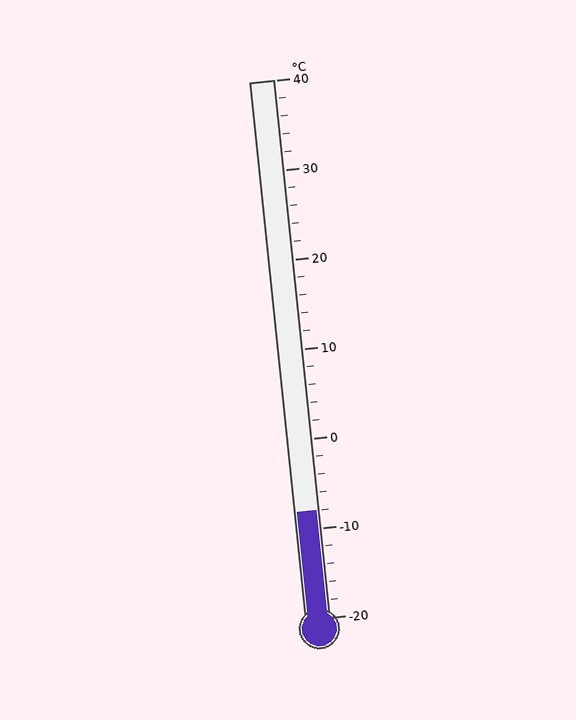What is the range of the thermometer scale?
The thermometer scale ranges from -20°C to 40°C.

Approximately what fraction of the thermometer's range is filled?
The thermometer is filled to approximately 20% of its range.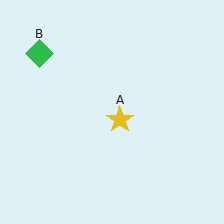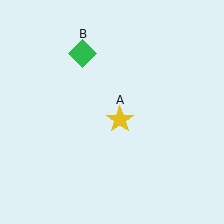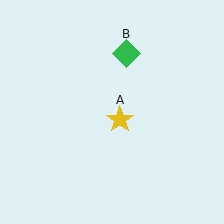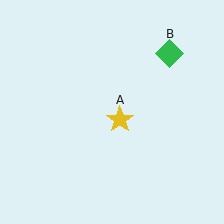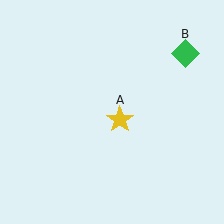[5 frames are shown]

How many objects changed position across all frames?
1 object changed position: green diamond (object B).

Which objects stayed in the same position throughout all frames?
Yellow star (object A) remained stationary.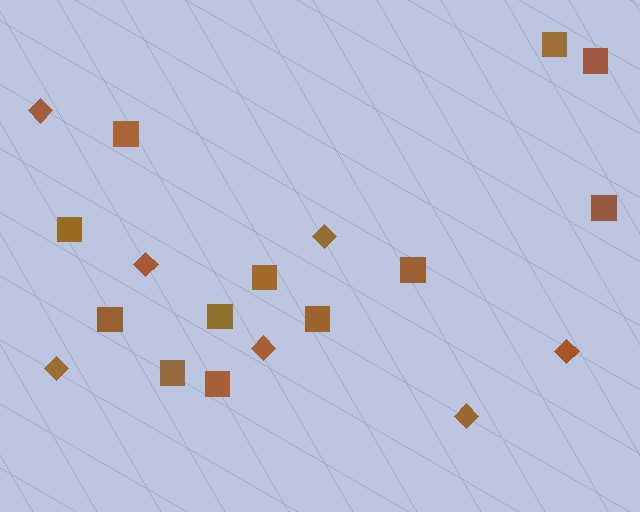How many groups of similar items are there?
There are 2 groups: one group of diamonds (7) and one group of squares (12).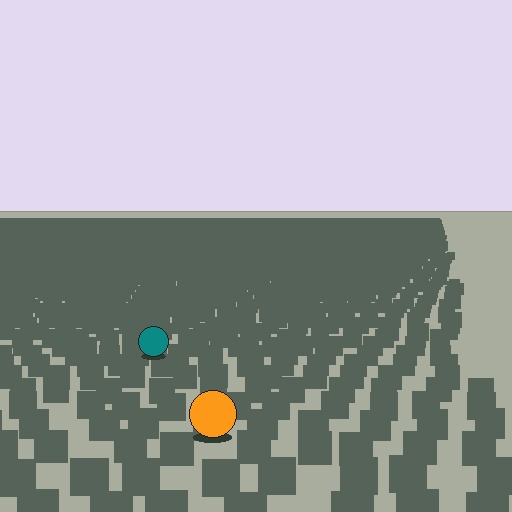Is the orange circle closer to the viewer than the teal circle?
Yes. The orange circle is closer — you can tell from the texture gradient: the ground texture is coarser near it.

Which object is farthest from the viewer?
The teal circle is farthest from the viewer. It appears smaller and the ground texture around it is denser.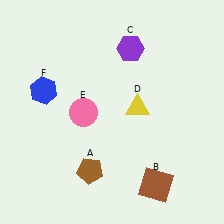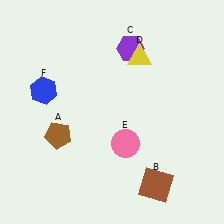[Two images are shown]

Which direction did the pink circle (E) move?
The pink circle (E) moved right.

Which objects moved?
The objects that moved are: the brown pentagon (A), the yellow triangle (D), the pink circle (E).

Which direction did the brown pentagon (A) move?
The brown pentagon (A) moved up.